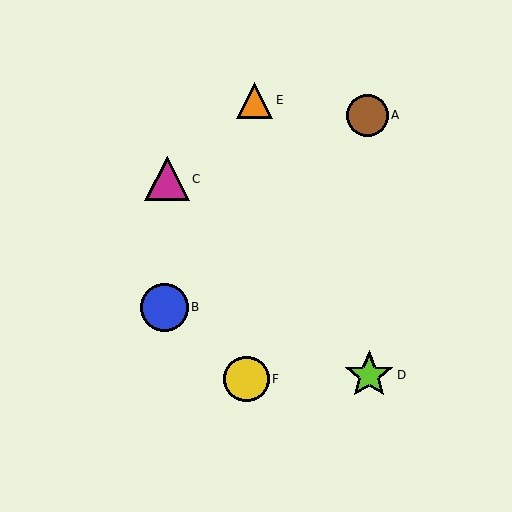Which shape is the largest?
The lime star (labeled D) is the largest.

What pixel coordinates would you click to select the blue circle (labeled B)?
Click at (164, 307) to select the blue circle B.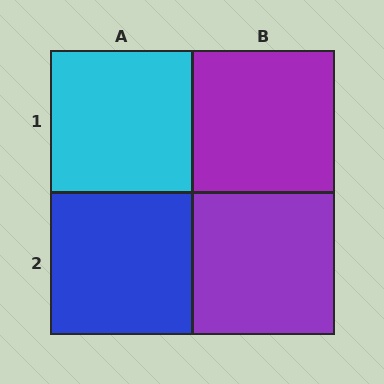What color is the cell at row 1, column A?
Cyan.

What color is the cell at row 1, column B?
Purple.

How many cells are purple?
2 cells are purple.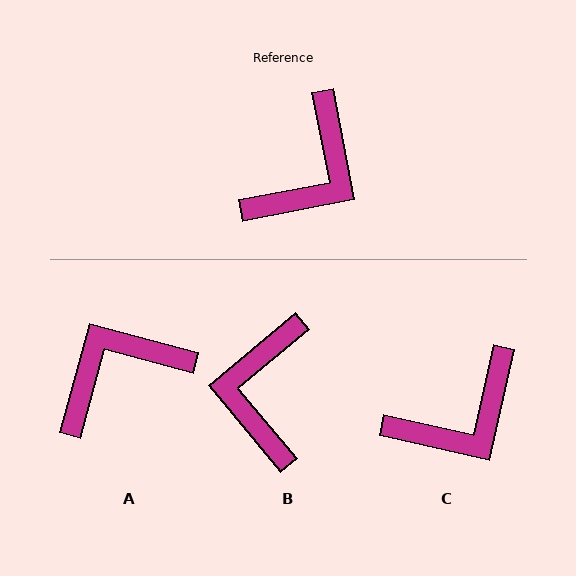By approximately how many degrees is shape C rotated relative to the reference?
Approximately 23 degrees clockwise.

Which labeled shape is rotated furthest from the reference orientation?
A, about 154 degrees away.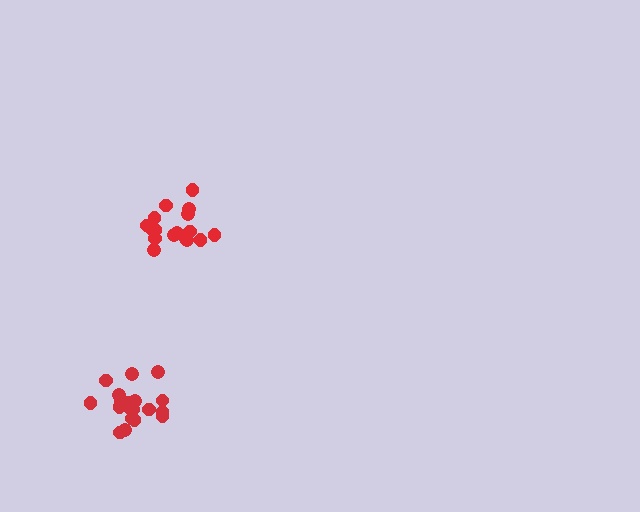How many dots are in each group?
Group 1: 20 dots, Group 2: 17 dots (37 total).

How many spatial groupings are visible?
There are 2 spatial groupings.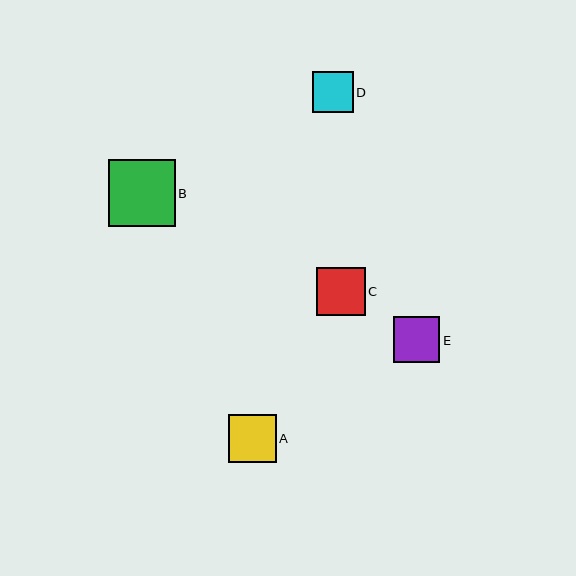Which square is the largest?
Square B is the largest with a size of approximately 67 pixels.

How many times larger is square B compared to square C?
Square B is approximately 1.4 times the size of square C.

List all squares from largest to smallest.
From largest to smallest: B, C, A, E, D.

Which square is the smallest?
Square D is the smallest with a size of approximately 41 pixels.